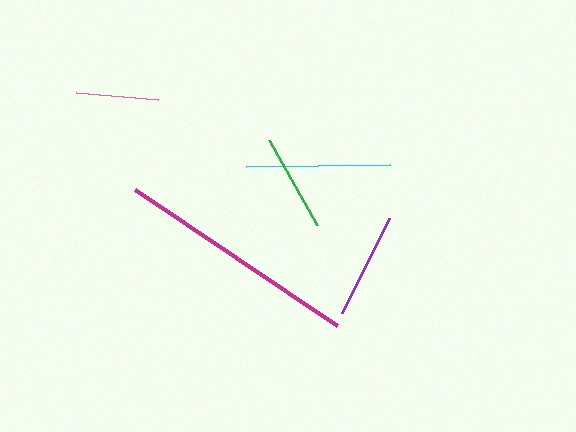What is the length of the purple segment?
The purple segment is approximately 106 pixels long.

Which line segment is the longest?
The magenta line is the longest at approximately 244 pixels.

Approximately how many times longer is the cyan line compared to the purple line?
The cyan line is approximately 1.3 times the length of the purple line.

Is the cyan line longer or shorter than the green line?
The cyan line is longer than the green line.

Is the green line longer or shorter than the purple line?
The purple line is longer than the green line.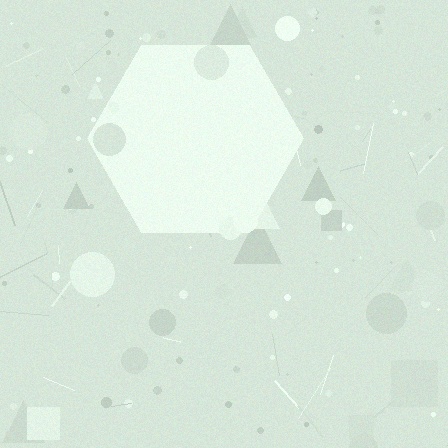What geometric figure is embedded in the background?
A hexagon is embedded in the background.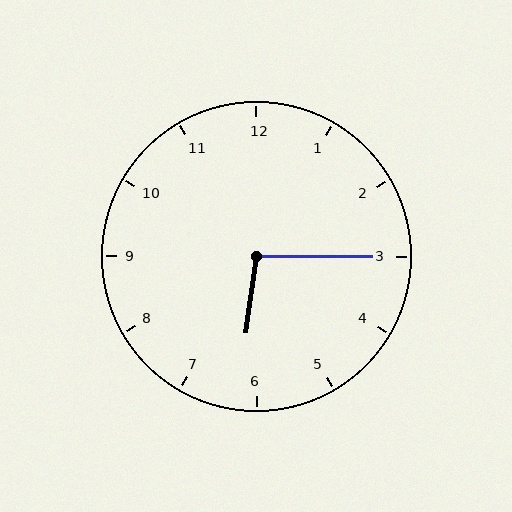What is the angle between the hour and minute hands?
Approximately 98 degrees.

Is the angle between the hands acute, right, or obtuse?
It is obtuse.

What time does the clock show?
6:15.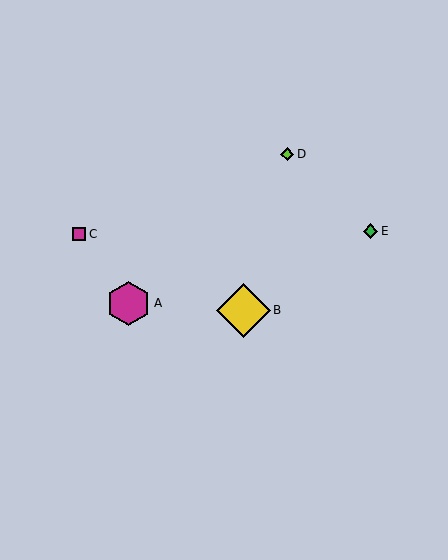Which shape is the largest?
The yellow diamond (labeled B) is the largest.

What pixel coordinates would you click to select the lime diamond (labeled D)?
Click at (287, 154) to select the lime diamond D.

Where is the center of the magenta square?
The center of the magenta square is at (79, 234).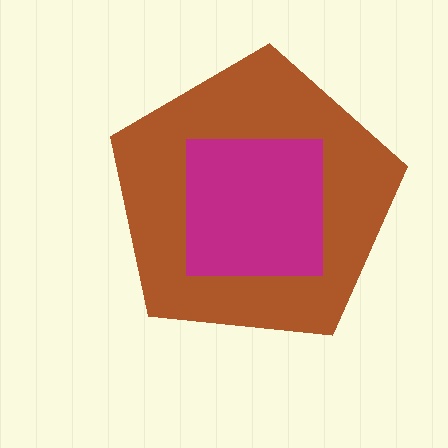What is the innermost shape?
The magenta square.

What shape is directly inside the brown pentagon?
The magenta square.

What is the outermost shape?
The brown pentagon.